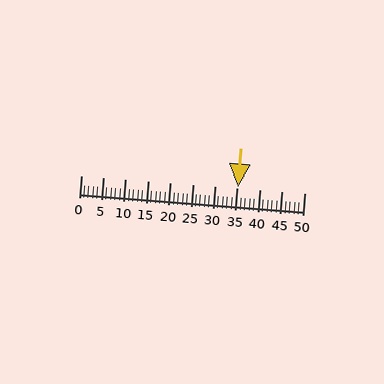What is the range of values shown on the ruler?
The ruler shows values from 0 to 50.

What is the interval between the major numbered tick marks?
The major tick marks are spaced 5 units apart.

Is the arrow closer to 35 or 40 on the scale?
The arrow is closer to 35.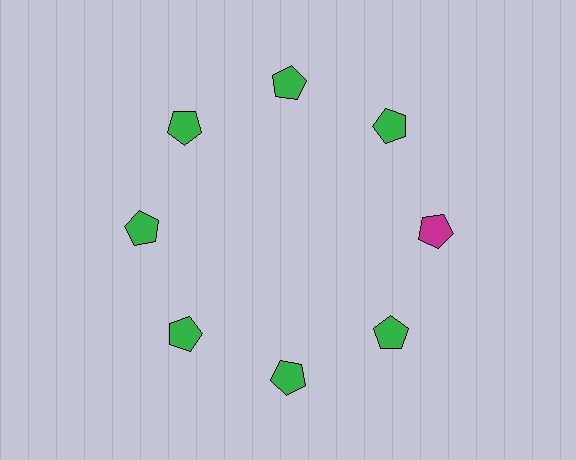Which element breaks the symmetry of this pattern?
The magenta pentagon at roughly the 3 o'clock position breaks the symmetry. All other shapes are green pentagons.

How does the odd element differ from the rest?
It has a different color: magenta instead of green.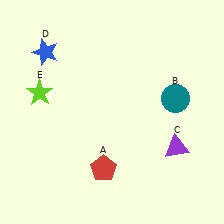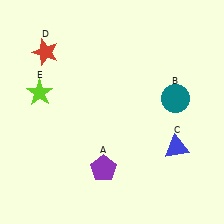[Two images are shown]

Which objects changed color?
A changed from red to purple. C changed from purple to blue. D changed from blue to red.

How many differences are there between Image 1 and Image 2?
There are 3 differences between the two images.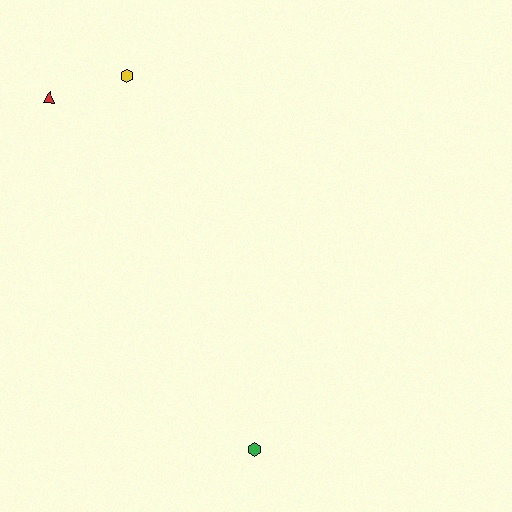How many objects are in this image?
There are 3 objects.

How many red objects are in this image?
There is 1 red object.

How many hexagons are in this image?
There are 2 hexagons.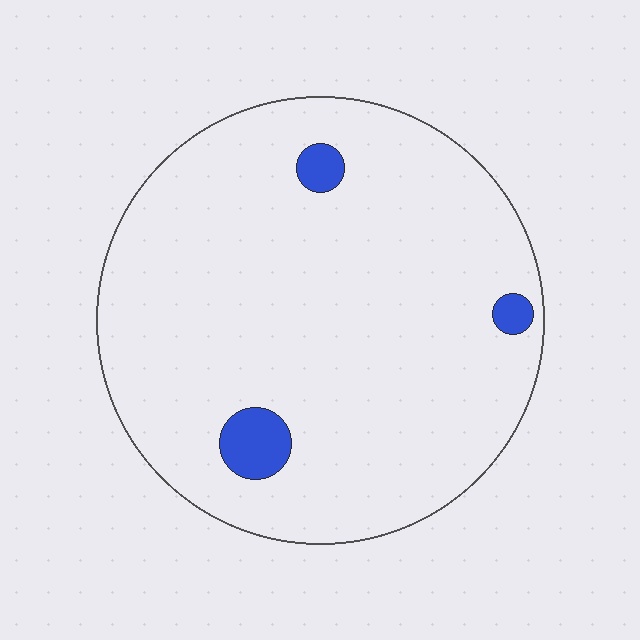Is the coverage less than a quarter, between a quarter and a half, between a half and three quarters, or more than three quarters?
Less than a quarter.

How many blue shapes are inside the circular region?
3.